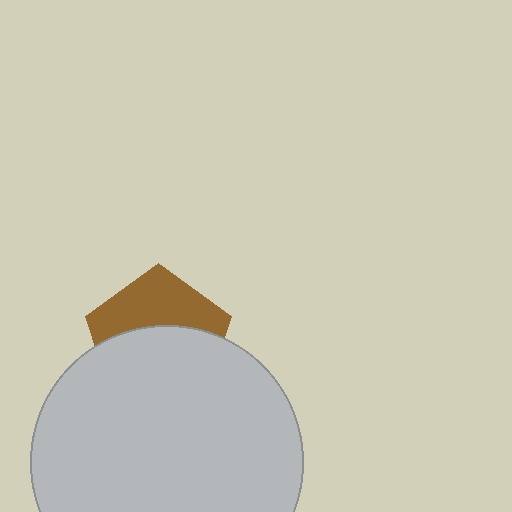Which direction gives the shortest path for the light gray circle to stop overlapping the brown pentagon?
Moving down gives the shortest separation.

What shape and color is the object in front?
The object in front is a light gray circle.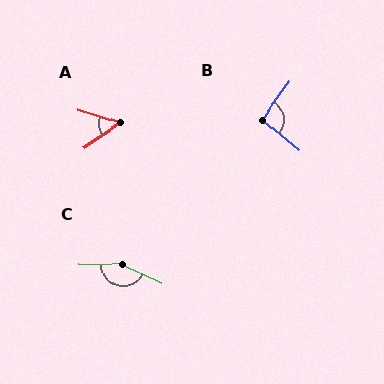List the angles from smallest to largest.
A (52°), B (94°), C (155°).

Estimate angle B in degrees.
Approximately 94 degrees.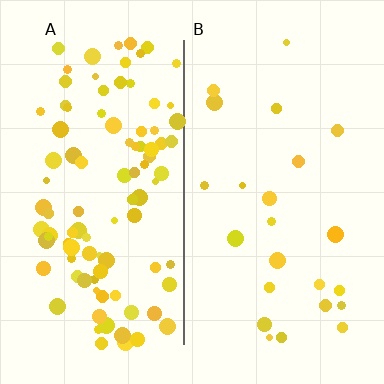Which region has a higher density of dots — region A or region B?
A (the left).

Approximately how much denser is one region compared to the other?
Approximately 4.3× — region A over region B.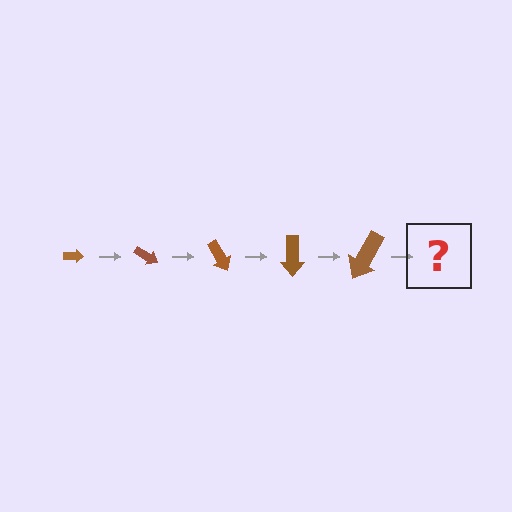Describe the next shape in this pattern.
It should be an arrow, larger than the previous one and rotated 150 degrees from the start.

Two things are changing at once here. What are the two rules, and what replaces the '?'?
The two rules are that the arrow grows larger each step and it rotates 30 degrees each step. The '?' should be an arrow, larger than the previous one and rotated 150 degrees from the start.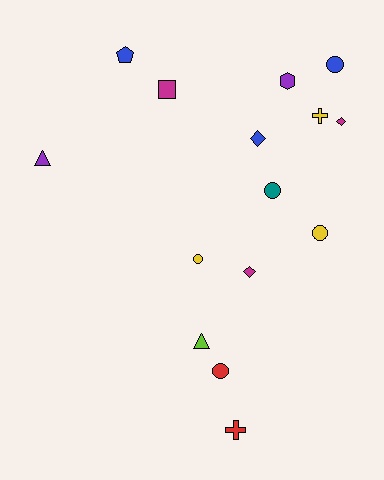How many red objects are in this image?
There are 2 red objects.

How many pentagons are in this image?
There is 1 pentagon.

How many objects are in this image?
There are 15 objects.